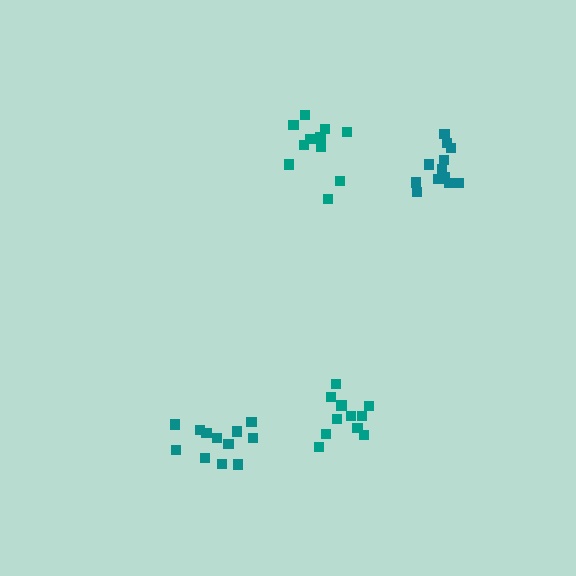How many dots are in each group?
Group 1: 12 dots, Group 2: 12 dots, Group 3: 11 dots, Group 4: 11 dots (46 total).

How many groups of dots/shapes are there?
There are 4 groups.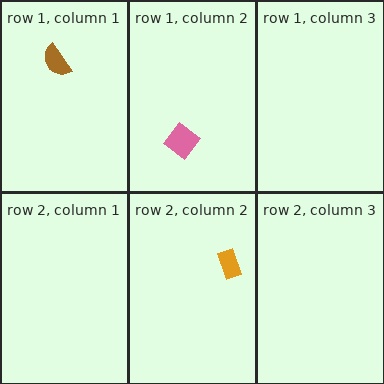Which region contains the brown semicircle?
The row 1, column 1 region.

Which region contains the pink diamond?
The row 1, column 2 region.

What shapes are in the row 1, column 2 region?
The pink diamond.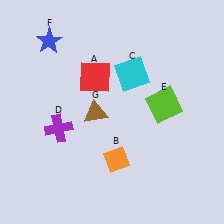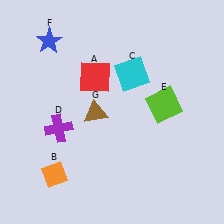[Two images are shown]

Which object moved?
The orange diamond (B) moved left.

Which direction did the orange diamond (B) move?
The orange diamond (B) moved left.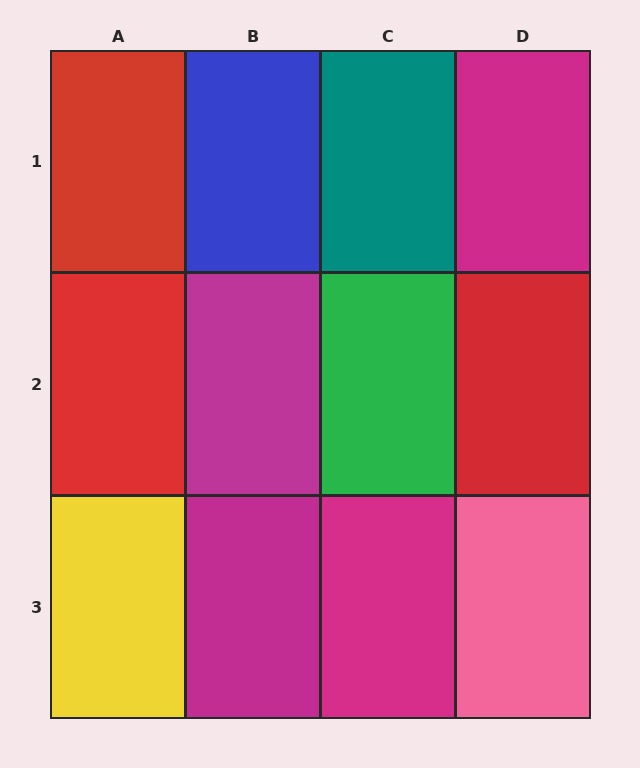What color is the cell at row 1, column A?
Red.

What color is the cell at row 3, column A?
Yellow.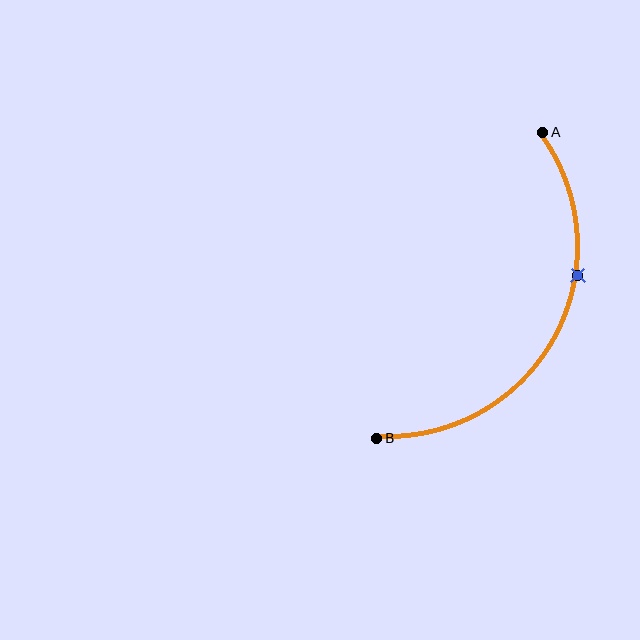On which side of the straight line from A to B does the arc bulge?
The arc bulges to the right of the straight line connecting A and B.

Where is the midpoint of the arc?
The arc midpoint is the point on the curve farthest from the straight line joining A and B. It sits to the right of that line.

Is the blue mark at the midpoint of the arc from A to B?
No. The blue mark lies on the arc but is closer to endpoint A. The arc midpoint would be at the point on the curve equidistant along the arc from both A and B.